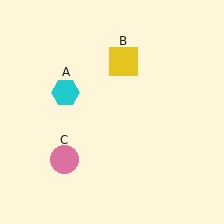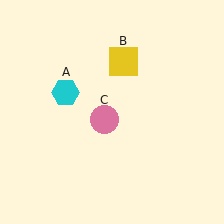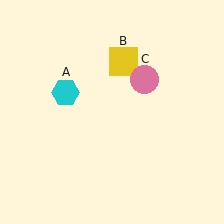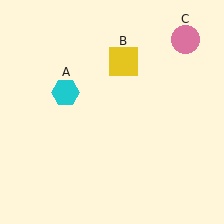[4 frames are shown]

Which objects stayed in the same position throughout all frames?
Cyan hexagon (object A) and yellow square (object B) remained stationary.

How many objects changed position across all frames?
1 object changed position: pink circle (object C).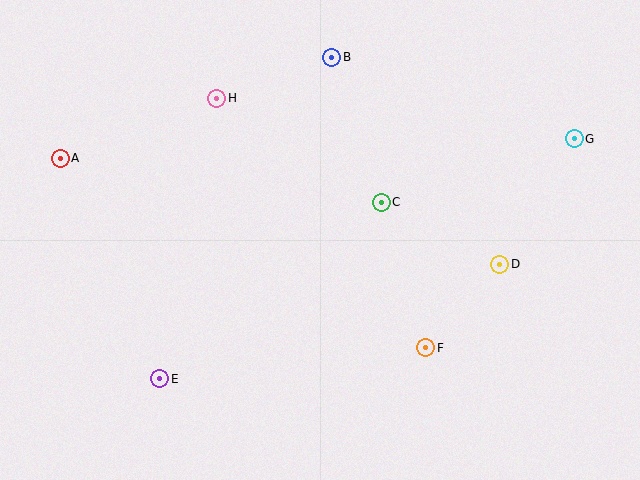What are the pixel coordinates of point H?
Point H is at (217, 98).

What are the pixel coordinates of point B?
Point B is at (332, 57).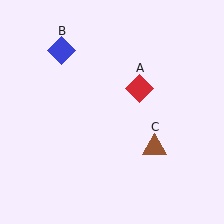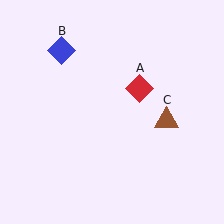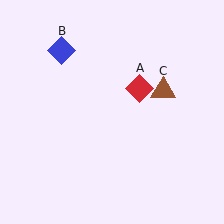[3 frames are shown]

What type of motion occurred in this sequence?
The brown triangle (object C) rotated counterclockwise around the center of the scene.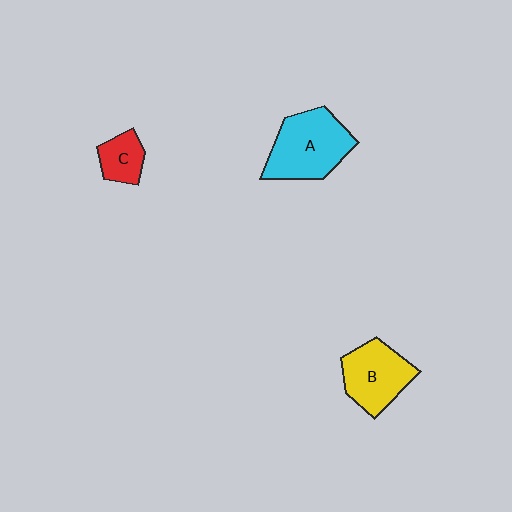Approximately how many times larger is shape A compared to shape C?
Approximately 2.4 times.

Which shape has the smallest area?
Shape C (red).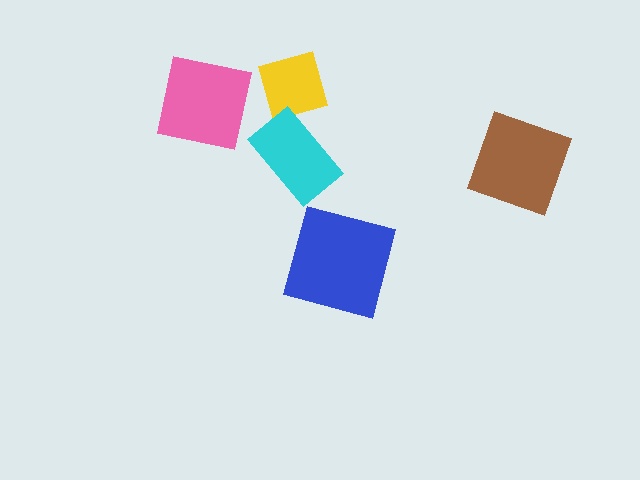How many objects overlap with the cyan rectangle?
1 object overlaps with the cyan rectangle.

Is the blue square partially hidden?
No, no other shape covers it.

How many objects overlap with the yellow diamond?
1 object overlaps with the yellow diamond.